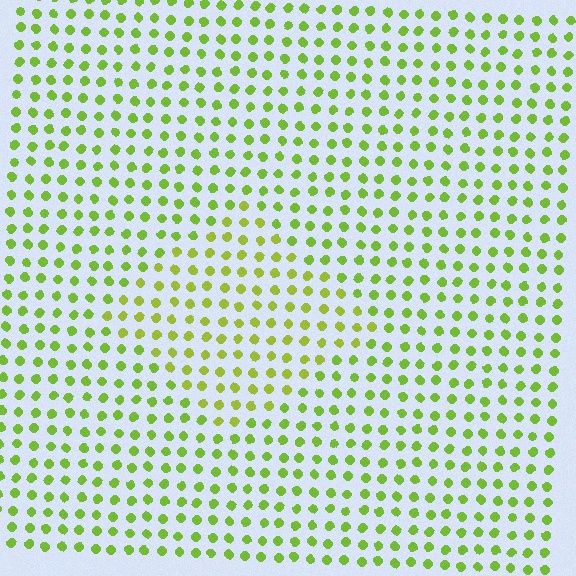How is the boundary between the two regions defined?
The boundary is defined purely by a slight shift in hue (about 18 degrees). Spacing, size, and orientation are identical on both sides.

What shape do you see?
I see a diamond.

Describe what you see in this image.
The image is filled with small lime elements in a uniform arrangement. A diamond-shaped region is visible where the elements are tinted to a slightly different hue, forming a subtle color boundary.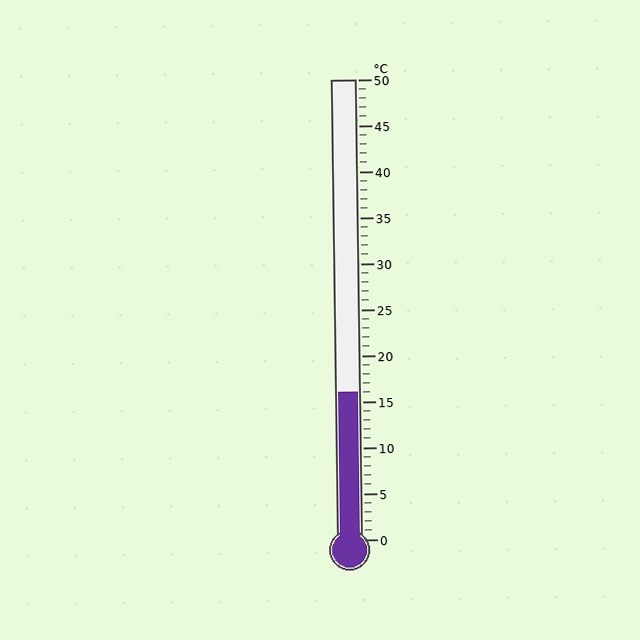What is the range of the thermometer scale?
The thermometer scale ranges from 0°C to 50°C.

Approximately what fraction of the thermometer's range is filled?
The thermometer is filled to approximately 30% of its range.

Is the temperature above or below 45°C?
The temperature is below 45°C.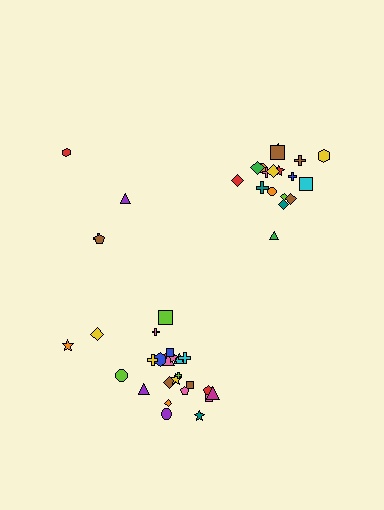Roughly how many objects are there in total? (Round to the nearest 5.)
Roughly 45 objects in total.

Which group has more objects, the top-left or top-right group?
The top-right group.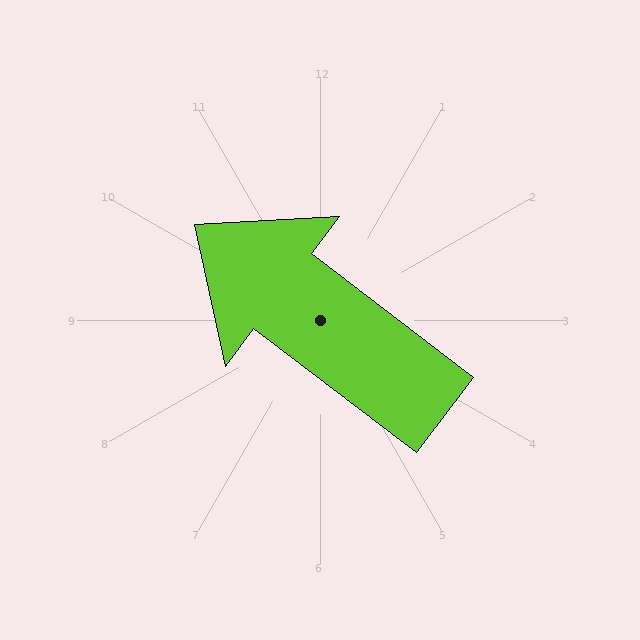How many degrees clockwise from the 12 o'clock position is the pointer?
Approximately 307 degrees.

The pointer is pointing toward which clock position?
Roughly 10 o'clock.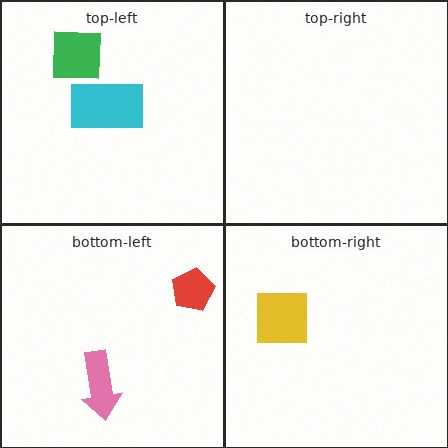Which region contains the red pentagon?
The bottom-left region.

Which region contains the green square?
The top-left region.